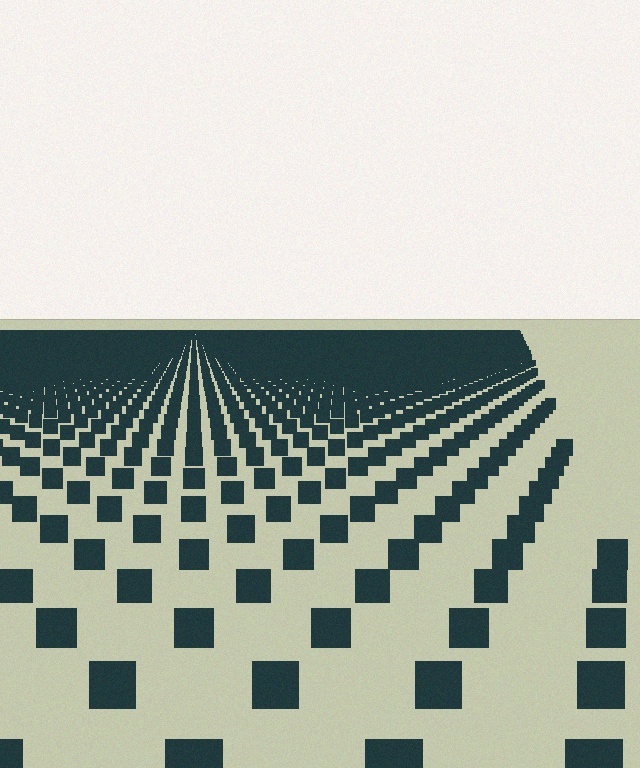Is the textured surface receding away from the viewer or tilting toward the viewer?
The surface is receding away from the viewer. Texture elements get smaller and denser toward the top.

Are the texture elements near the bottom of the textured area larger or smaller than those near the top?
Larger. Near the bottom, elements are closer to the viewer and appear at a bigger on-screen size.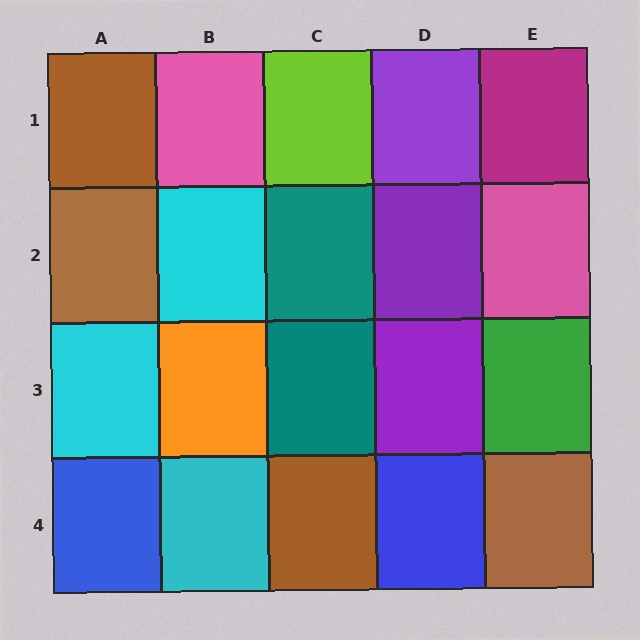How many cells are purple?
3 cells are purple.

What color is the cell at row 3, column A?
Cyan.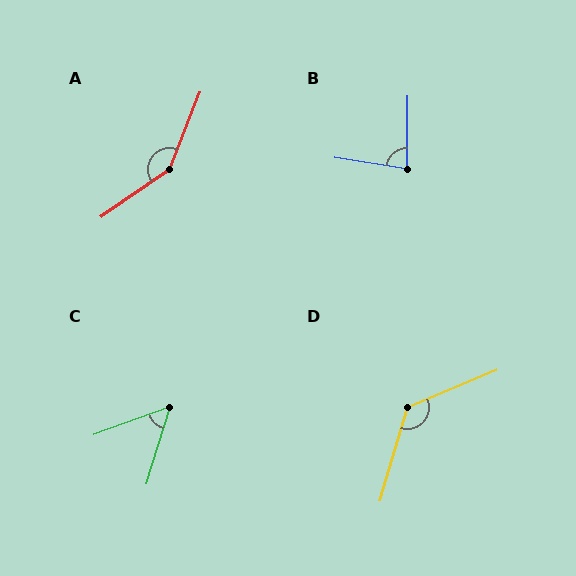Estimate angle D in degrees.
Approximately 129 degrees.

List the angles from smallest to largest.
C (53°), B (81°), D (129°), A (147°).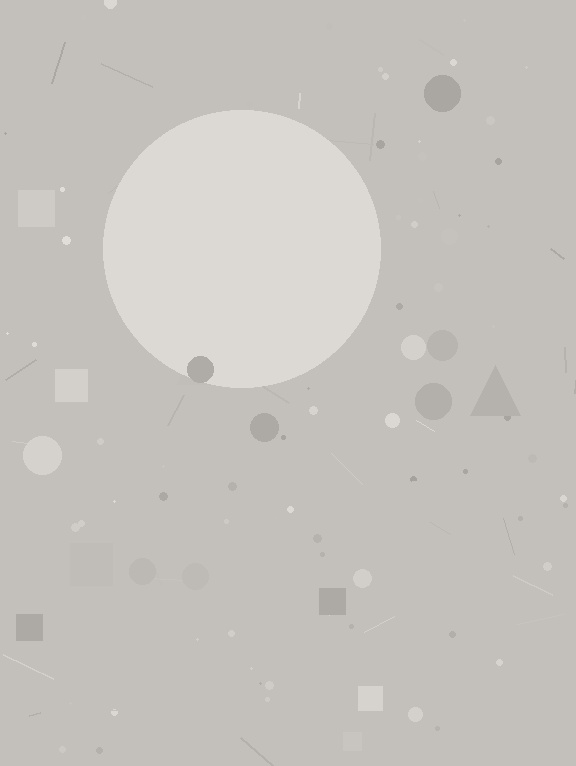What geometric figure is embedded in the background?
A circle is embedded in the background.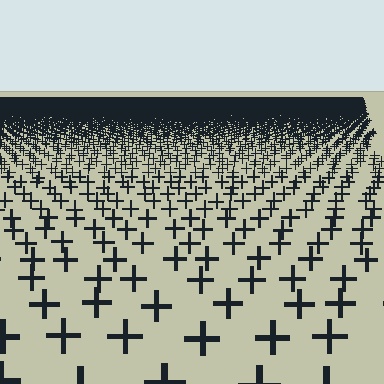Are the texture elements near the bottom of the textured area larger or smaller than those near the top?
Larger. Near the bottom, elements are closer to the viewer and appear at a bigger on-screen size.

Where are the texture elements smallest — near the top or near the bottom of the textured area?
Near the top.